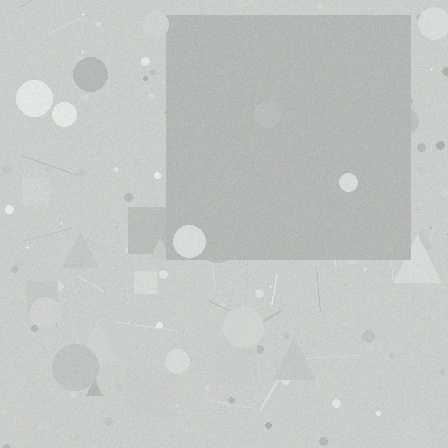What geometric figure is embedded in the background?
A square is embedded in the background.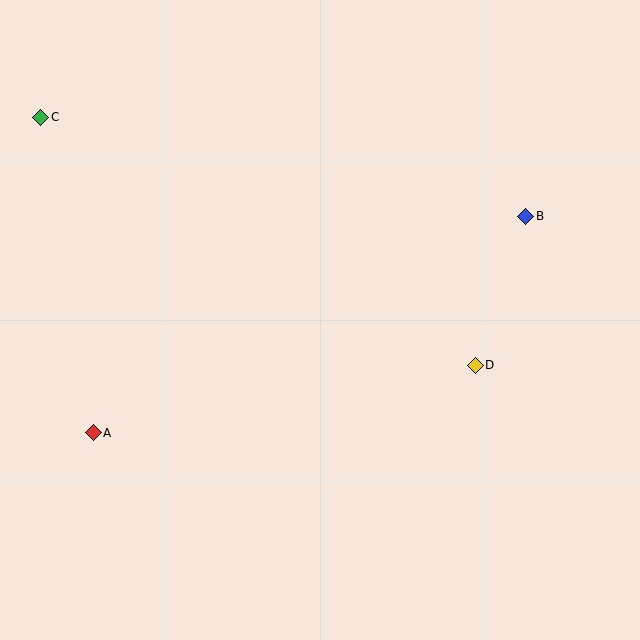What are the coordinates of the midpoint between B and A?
The midpoint between B and A is at (310, 325).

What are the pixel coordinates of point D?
Point D is at (475, 365).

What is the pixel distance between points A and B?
The distance between A and B is 484 pixels.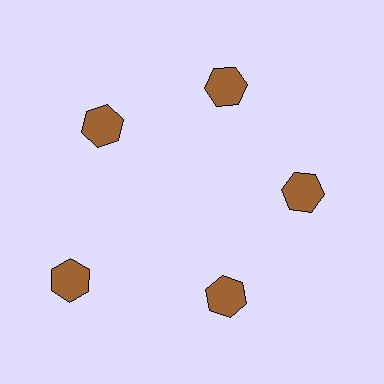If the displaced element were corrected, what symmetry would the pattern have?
It would have 5-fold rotational symmetry — the pattern would map onto itself every 72 degrees.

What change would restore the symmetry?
The symmetry would be restored by moving it inward, back onto the ring so that all 5 hexagons sit at equal angles and equal distance from the center.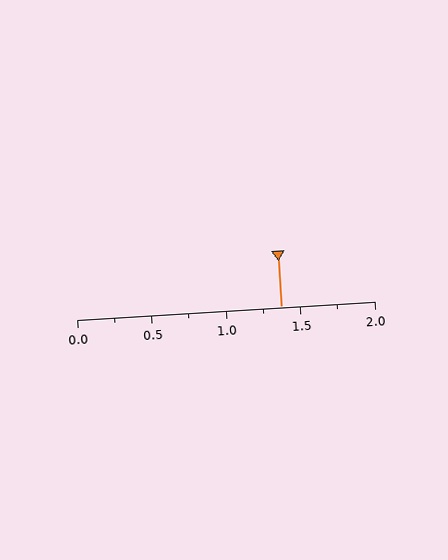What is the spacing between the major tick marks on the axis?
The major ticks are spaced 0.5 apart.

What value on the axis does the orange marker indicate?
The marker indicates approximately 1.38.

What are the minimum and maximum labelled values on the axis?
The axis runs from 0.0 to 2.0.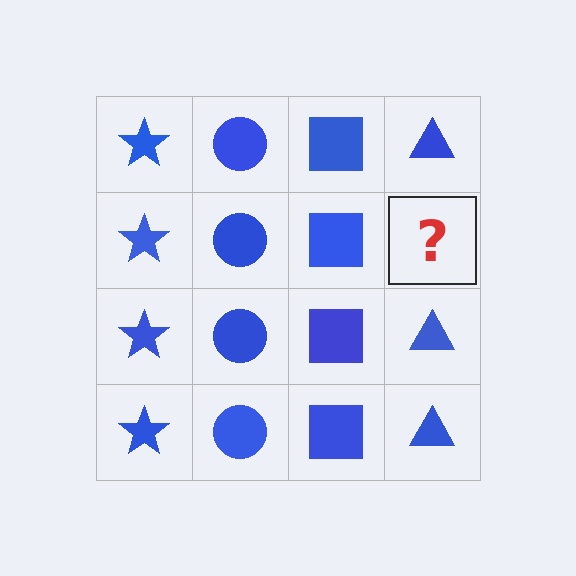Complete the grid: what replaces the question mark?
The question mark should be replaced with a blue triangle.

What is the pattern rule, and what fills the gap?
The rule is that each column has a consistent shape. The gap should be filled with a blue triangle.